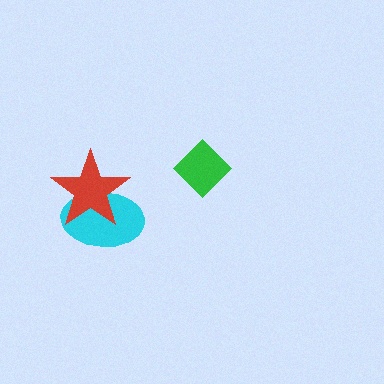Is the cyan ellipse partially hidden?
Yes, it is partially covered by another shape.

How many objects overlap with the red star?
1 object overlaps with the red star.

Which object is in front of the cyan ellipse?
The red star is in front of the cyan ellipse.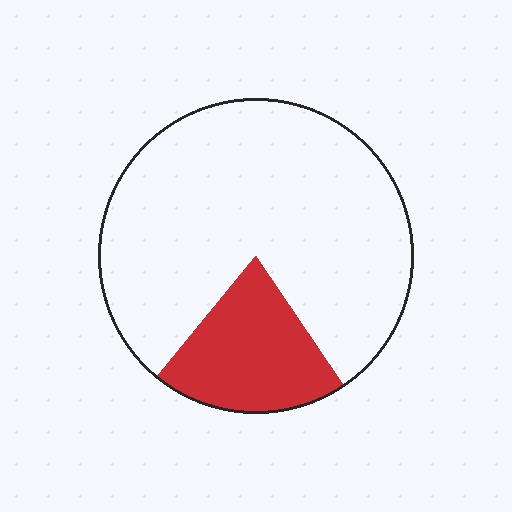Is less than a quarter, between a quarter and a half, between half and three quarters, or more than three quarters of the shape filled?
Less than a quarter.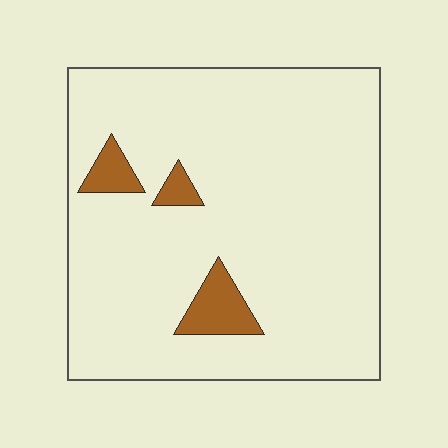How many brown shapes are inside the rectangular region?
3.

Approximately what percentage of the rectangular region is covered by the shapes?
Approximately 5%.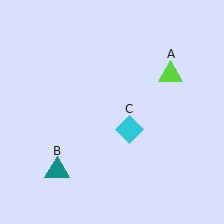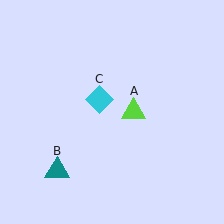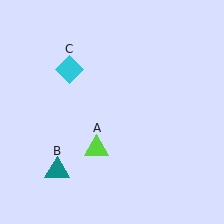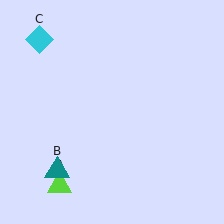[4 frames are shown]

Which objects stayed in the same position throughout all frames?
Teal triangle (object B) remained stationary.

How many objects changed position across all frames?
2 objects changed position: lime triangle (object A), cyan diamond (object C).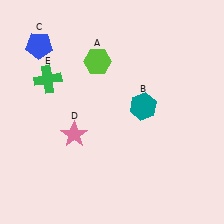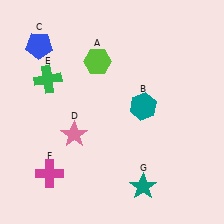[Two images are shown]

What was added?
A magenta cross (F), a teal star (G) were added in Image 2.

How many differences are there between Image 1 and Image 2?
There are 2 differences between the two images.